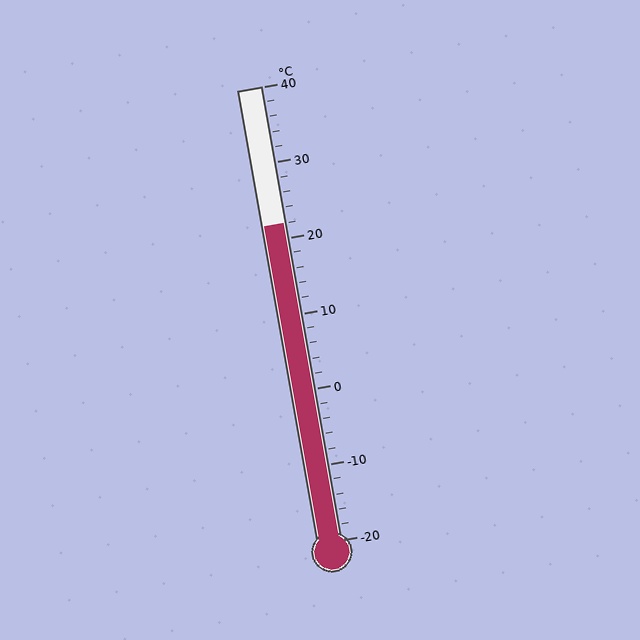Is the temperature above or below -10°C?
The temperature is above -10°C.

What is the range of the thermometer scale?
The thermometer scale ranges from -20°C to 40°C.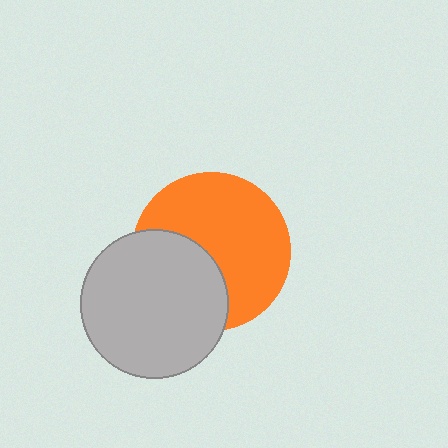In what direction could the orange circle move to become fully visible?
The orange circle could move toward the upper-right. That would shift it out from behind the light gray circle entirely.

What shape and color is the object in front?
The object in front is a light gray circle.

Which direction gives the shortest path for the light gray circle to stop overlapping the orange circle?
Moving toward the lower-left gives the shortest separation.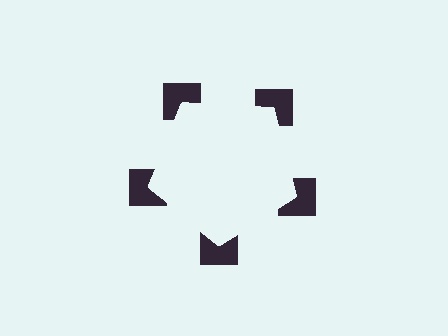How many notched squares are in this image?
There are 5 — one at each vertex of the illusory pentagon.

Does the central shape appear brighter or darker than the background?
It typically appears slightly brighter than the background, even though no actual brightness change is drawn.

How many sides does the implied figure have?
5 sides.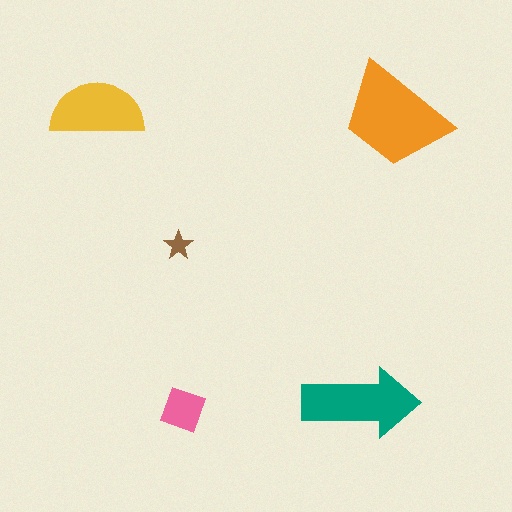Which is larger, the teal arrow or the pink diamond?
The teal arrow.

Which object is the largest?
The orange trapezoid.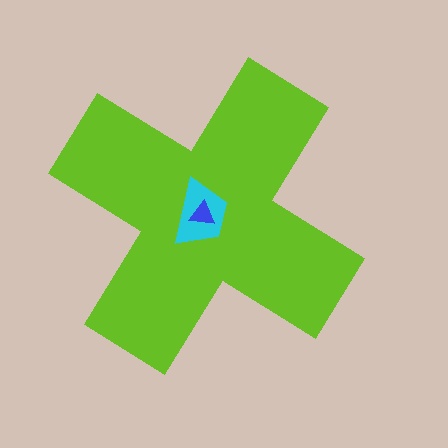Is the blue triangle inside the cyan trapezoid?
Yes.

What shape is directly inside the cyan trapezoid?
The blue triangle.